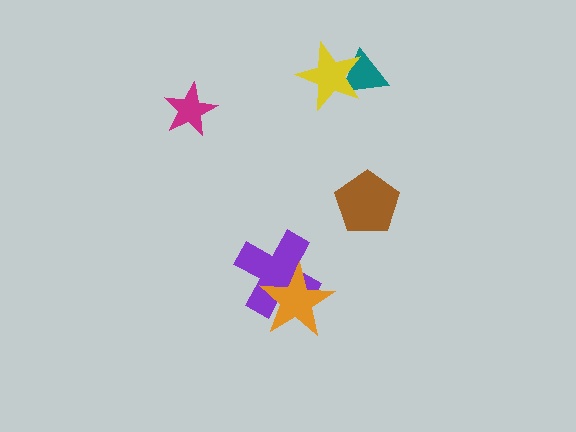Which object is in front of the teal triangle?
The yellow star is in front of the teal triangle.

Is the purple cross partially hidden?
Yes, it is partially covered by another shape.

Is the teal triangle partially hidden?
Yes, it is partially covered by another shape.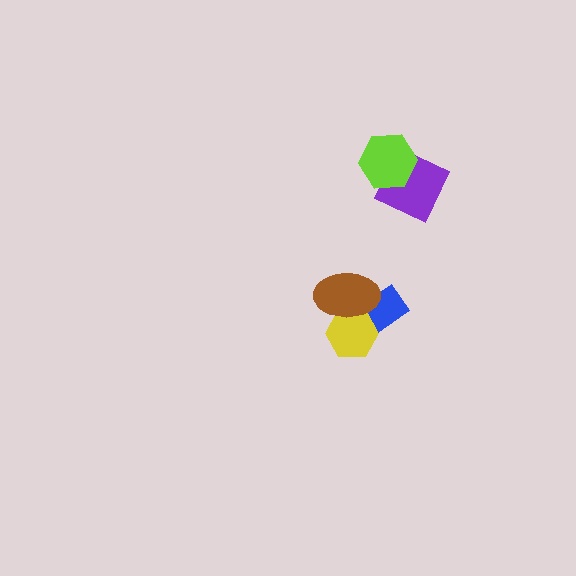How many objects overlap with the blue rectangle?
2 objects overlap with the blue rectangle.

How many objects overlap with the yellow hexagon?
2 objects overlap with the yellow hexagon.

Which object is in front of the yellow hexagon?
The brown ellipse is in front of the yellow hexagon.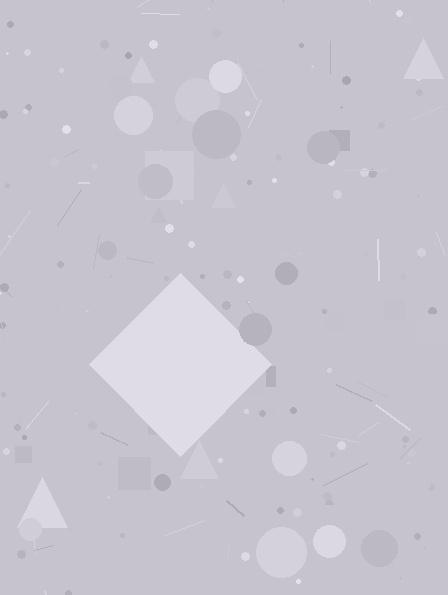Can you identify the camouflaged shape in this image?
The camouflaged shape is a diamond.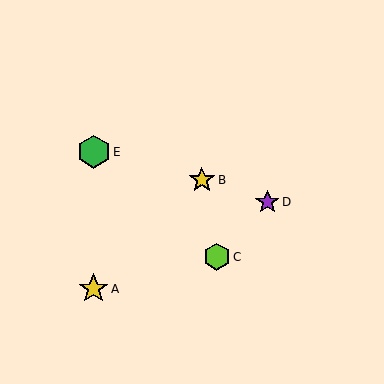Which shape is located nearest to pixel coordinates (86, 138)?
The green hexagon (labeled E) at (94, 152) is nearest to that location.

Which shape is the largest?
The green hexagon (labeled E) is the largest.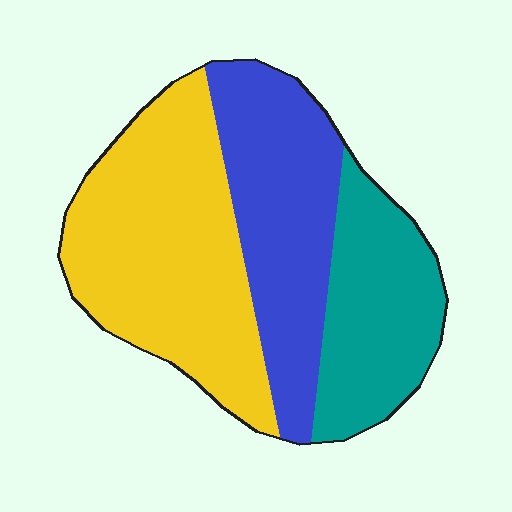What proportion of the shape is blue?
Blue takes up between a quarter and a half of the shape.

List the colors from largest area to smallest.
From largest to smallest: yellow, blue, teal.